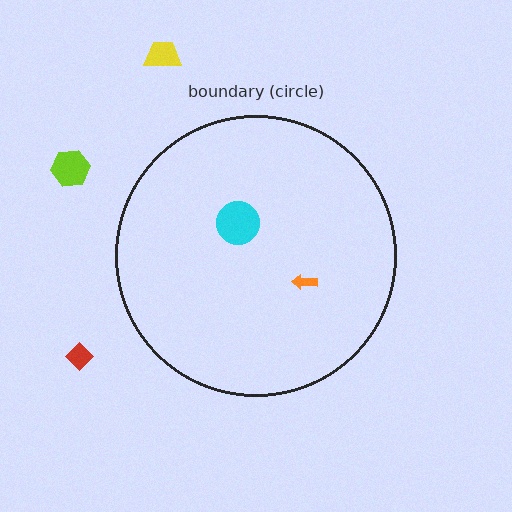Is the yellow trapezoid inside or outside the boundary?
Outside.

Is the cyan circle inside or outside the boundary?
Inside.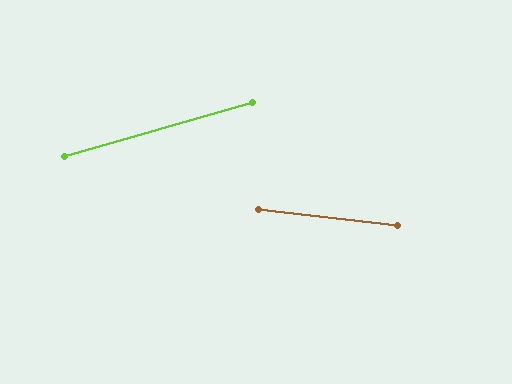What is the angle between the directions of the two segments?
Approximately 22 degrees.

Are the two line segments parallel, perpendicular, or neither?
Neither parallel nor perpendicular — they differ by about 22°.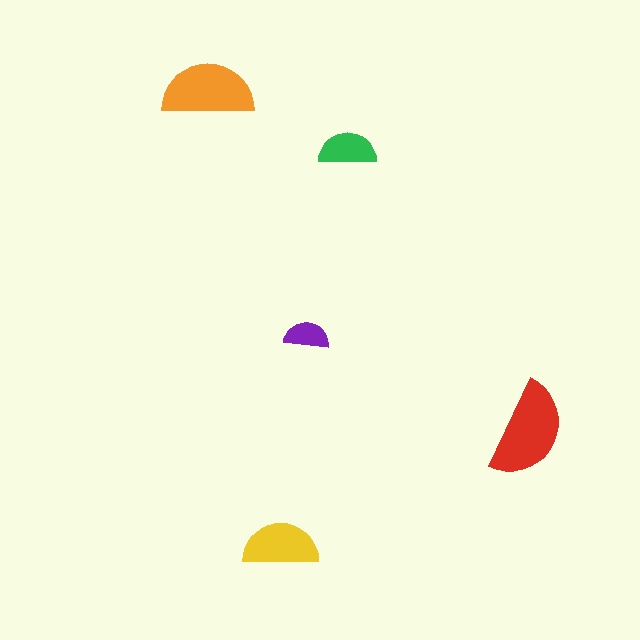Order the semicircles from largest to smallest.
the red one, the orange one, the yellow one, the green one, the purple one.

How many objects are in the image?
There are 5 objects in the image.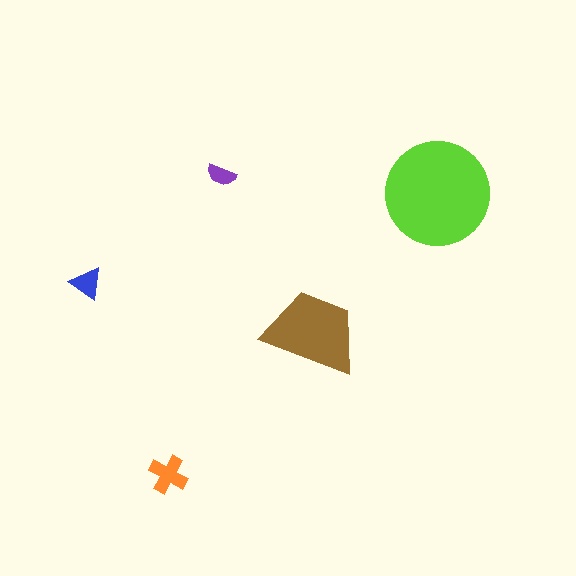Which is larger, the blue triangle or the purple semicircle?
The blue triangle.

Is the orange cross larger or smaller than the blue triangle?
Larger.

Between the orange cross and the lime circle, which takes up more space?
The lime circle.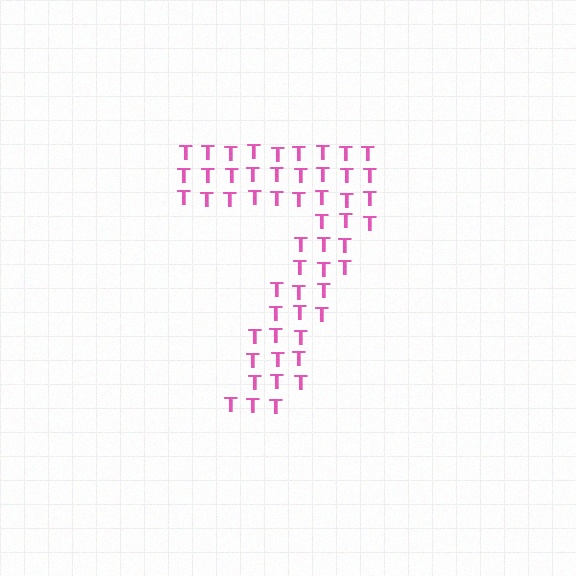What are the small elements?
The small elements are letter T's.